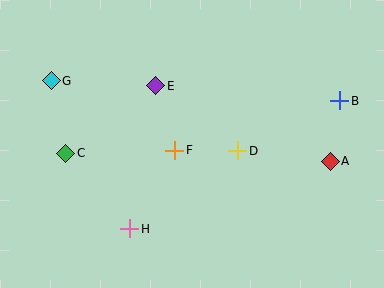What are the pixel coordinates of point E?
Point E is at (156, 86).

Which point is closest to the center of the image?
Point F at (175, 150) is closest to the center.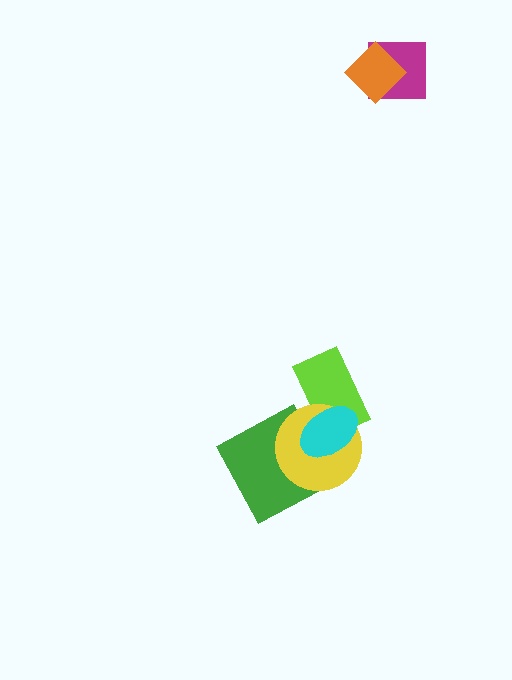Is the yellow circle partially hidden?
Yes, it is partially covered by another shape.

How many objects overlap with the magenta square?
1 object overlaps with the magenta square.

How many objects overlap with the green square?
2 objects overlap with the green square.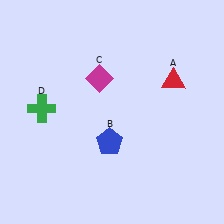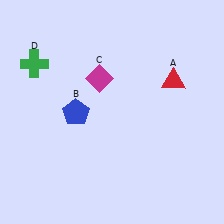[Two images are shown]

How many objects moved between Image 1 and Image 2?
2 objects moved between the two images.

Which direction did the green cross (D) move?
The green cross (D) moved up.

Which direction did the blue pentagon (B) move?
The blue pentagon (B) moved left.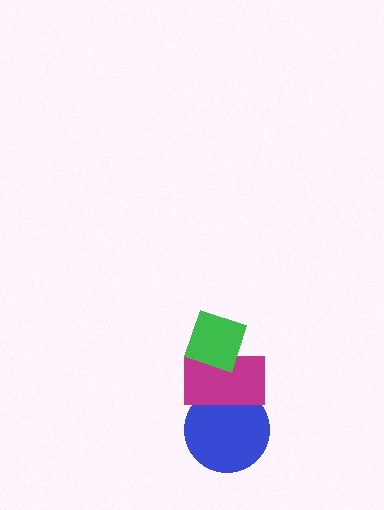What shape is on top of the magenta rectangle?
The green diamond is on top of the magenta rectangle.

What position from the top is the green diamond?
The green diamond is 1st from the top.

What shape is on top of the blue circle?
The magenta rectangle is on top of the blue circle.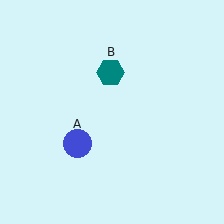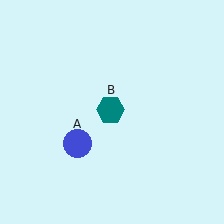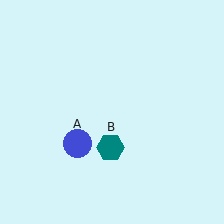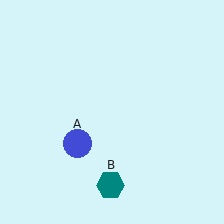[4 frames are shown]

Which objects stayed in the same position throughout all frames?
Blue circle (object A) remained stationary.